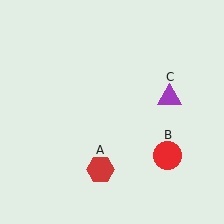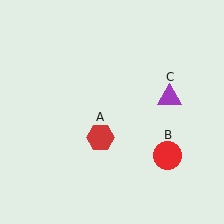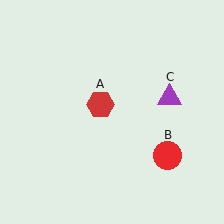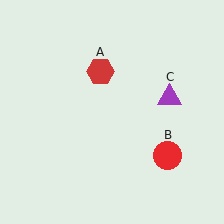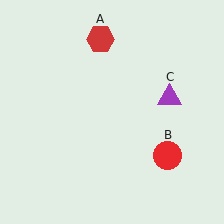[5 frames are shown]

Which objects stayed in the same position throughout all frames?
Red circle (object B) and purple triangle (object C) remained stationary.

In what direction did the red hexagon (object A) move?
The red hexagon (object A) moved up.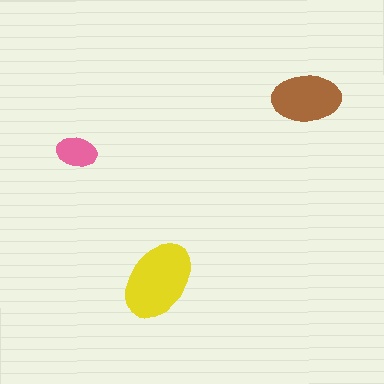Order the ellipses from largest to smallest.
the yellow one, the brown one, the pink one.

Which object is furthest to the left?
The pink ellipse is leftmost.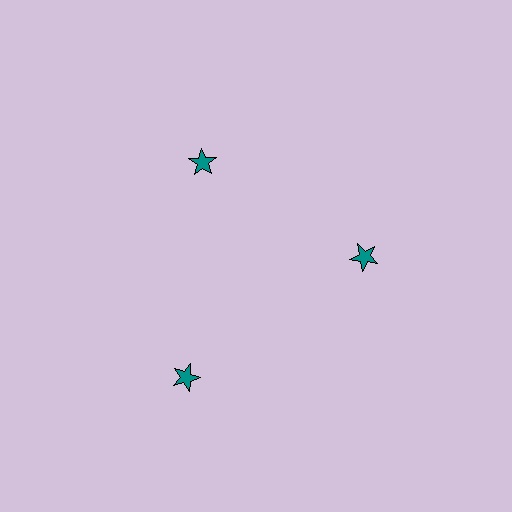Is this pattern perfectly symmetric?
No. The 3 teal stars are arranged in a ring, but one element near the 7 o'clock position is pushed outward from the center, breaking the 3-fold rotational symmetry.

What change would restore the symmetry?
The symmetry would be restored by moving it inward, back onto the ring so that all 3 stars sit at equal angles and equal distance from the center.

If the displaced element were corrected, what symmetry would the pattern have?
It would have 3-fold rotational symmetry — the pattern would map onto itself every 120 degrees.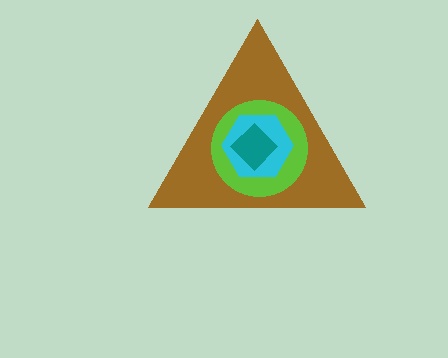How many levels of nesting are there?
4.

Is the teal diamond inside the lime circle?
Yes.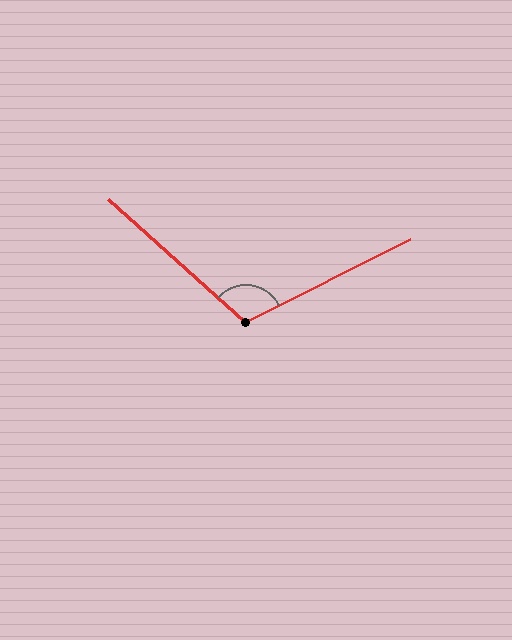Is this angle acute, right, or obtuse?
It is obtuse.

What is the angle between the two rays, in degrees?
Approximately 111 degrees.